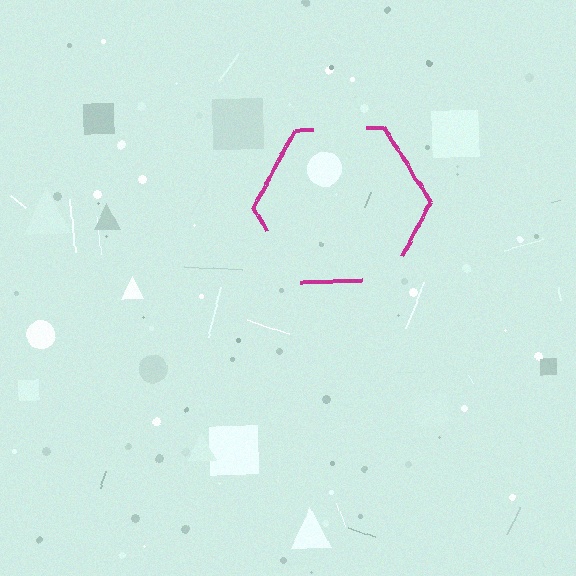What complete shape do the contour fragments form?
The contour fragments form a hexagon.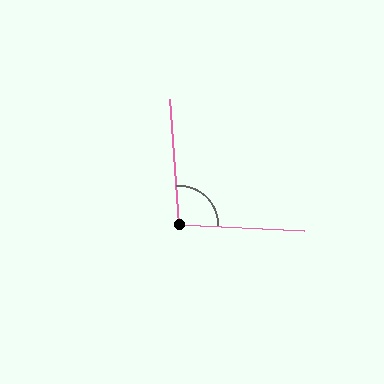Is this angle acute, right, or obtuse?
It is obtuse.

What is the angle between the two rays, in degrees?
Approximately 97 degrees.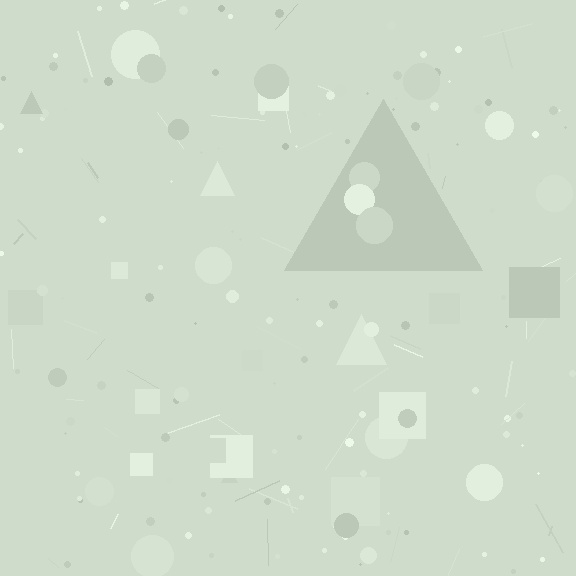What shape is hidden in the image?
A triangle is hidden in the image.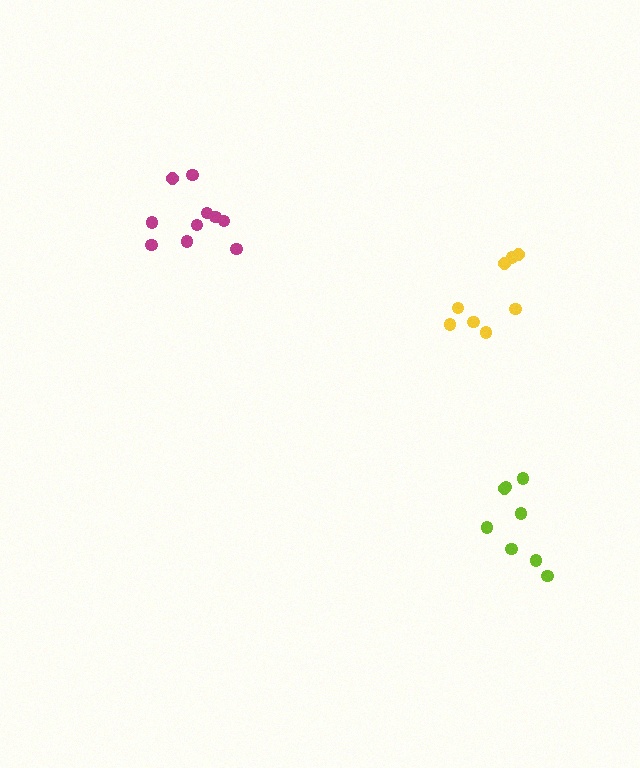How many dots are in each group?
Group 1: 8 dots, Group 2: 8 dots, Group 3: 10 dots (26 total).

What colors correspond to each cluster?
The clusters are colored: yellow, lime, magenta.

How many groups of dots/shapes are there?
There are 3 groups.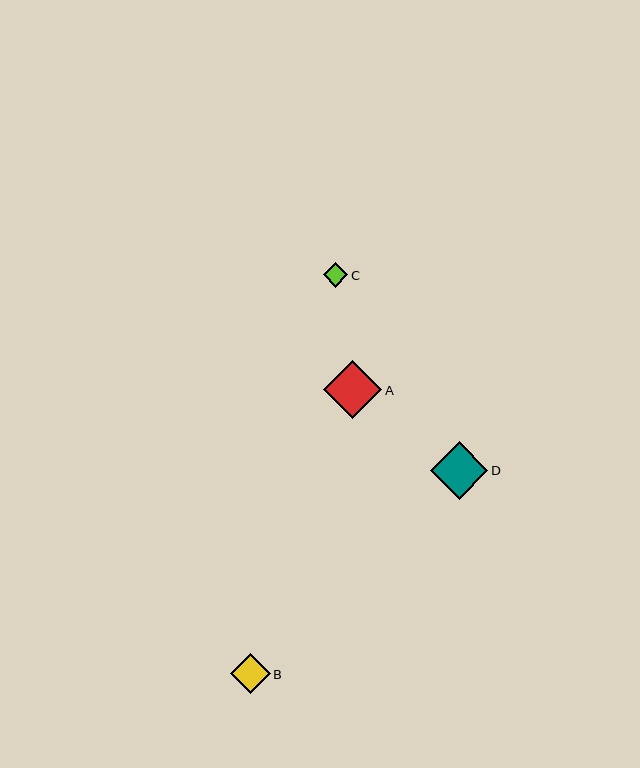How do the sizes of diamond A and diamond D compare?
Diamond A and diamond D are approximately the same size.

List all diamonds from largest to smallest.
From largest to smallest: A, D, B, C.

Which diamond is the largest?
Diamond A is the largest with a size of approximately 58 pixels.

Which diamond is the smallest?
Diamond C is the smallest with a size of approximately 25 pixels.